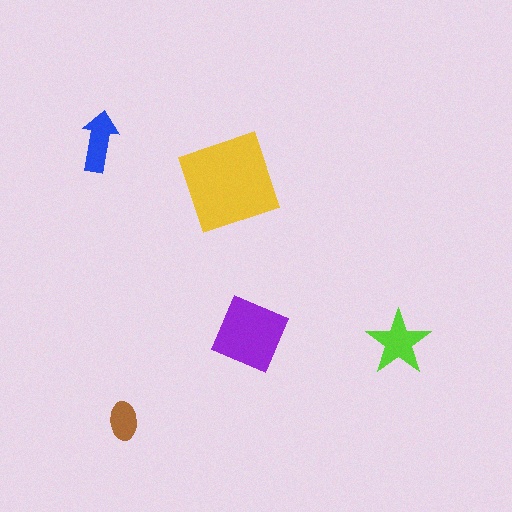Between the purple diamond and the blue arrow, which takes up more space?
The purple diamond.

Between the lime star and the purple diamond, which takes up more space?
The purple diamond.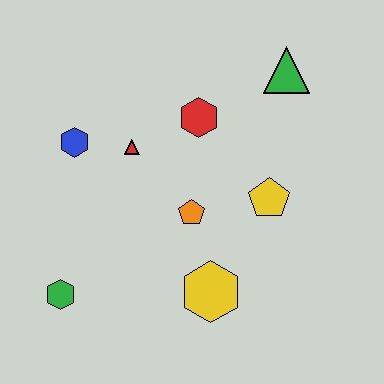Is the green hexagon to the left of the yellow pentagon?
Yes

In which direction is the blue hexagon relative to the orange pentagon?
The blue hexagon is to the left of the orange pentagon.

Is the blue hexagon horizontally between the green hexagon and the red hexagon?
Yes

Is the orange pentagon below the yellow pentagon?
Yes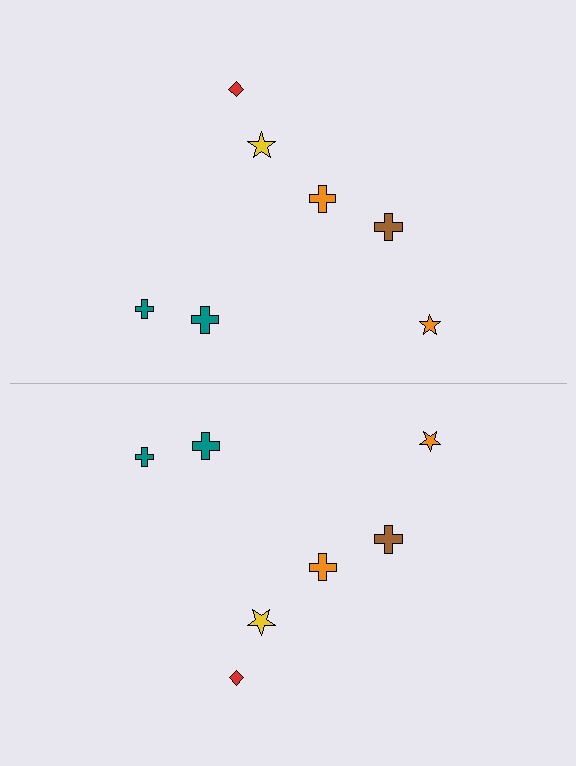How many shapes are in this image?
There are 14 shapes in this image.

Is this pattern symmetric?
Yes, this pattern has bilateral (reflection) symmetry.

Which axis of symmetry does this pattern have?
The pattern has a horizontal axis of symmetry running through the center of the image.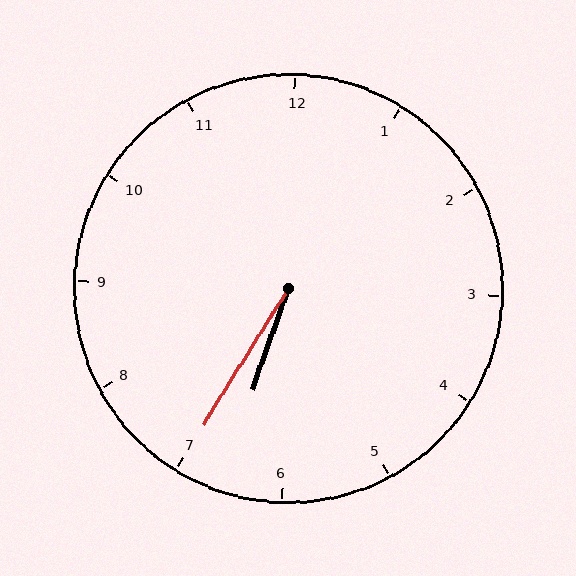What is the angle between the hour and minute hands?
Approximately 12 degrees.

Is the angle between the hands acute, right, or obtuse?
It is acute.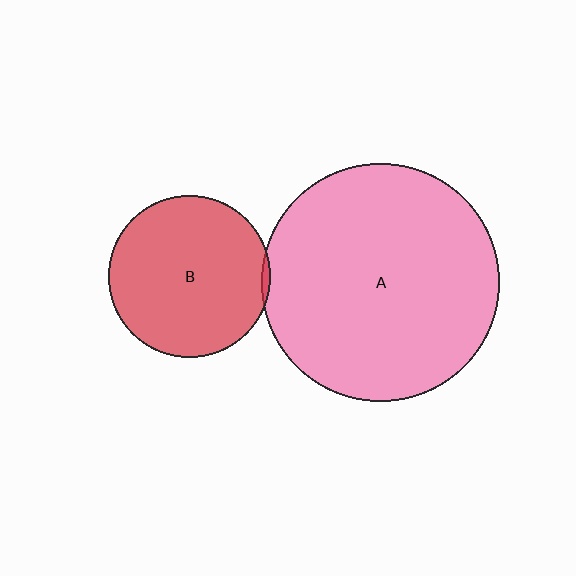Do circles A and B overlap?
Yes.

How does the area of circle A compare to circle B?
Approximately 2.2 times.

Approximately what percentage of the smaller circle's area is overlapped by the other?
Approximately 5%.